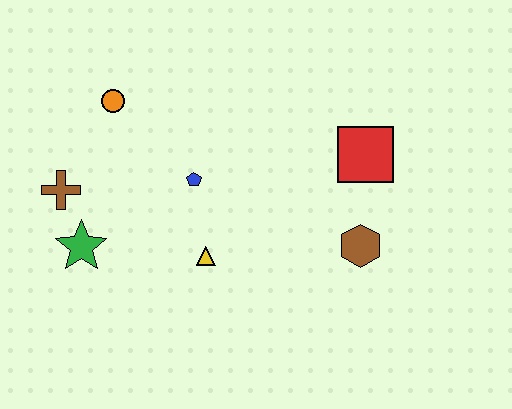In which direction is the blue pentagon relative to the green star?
The blue pentagon is to the right of the green star.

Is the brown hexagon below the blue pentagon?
Yes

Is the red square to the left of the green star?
No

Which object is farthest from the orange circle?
The brown hexagon is farthest from the orange circle.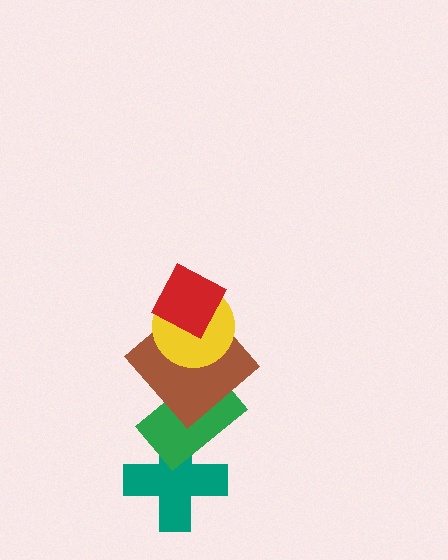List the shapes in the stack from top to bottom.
From top to bottom: the red diamond, the yellow circle, the brown diamond, the green rectangle, the teal cross.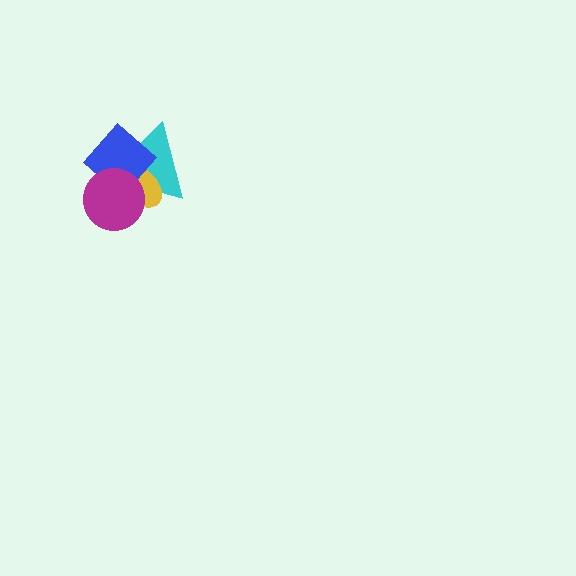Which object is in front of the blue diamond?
The magenta circle is in front of the blue diamond.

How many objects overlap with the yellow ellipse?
3 objects overlap with the yellow ellipse.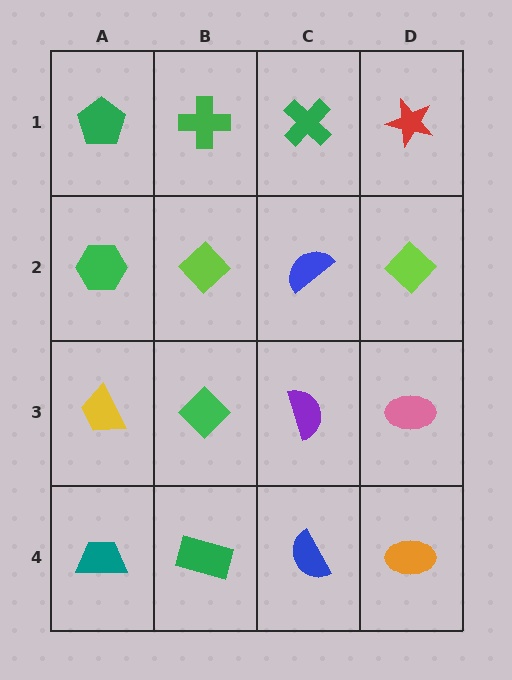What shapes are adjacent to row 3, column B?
A lime diamond (row 2, column B), a green rectangle (row 4, column B), a yellow trapezoid (row 3, column A), a purple semicircle (row 3, column C).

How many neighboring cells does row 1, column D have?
2.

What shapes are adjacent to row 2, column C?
A green cross (row 1, column C), a purple semicircle (row 3, column C), a lime diamond (row 2, column B), a lime diamond (row 2, column D).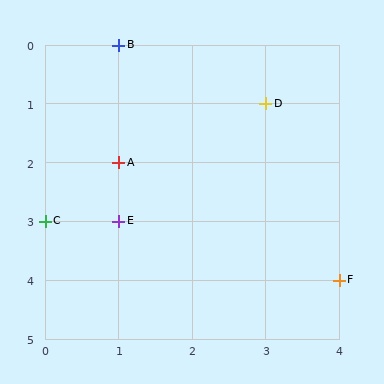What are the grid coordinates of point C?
Point C is at grid coordinates (0, 3).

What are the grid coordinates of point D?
Point D is at grid coordinates (3, 1).